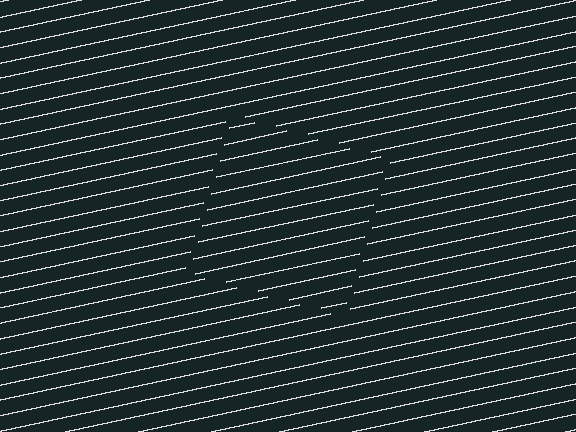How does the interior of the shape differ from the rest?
The interior of the shape contains the same grating, shifted by half a period — the contour is defined by the phase discontinuity where line-ends from the inner and outer gratings abut.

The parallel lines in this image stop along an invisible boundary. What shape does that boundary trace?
An illusory square. The interior of the shape contains the same grating, shifted by half a period — the contour is defined by the phase discontinuity where line-ends from the inner and outer gratings abut.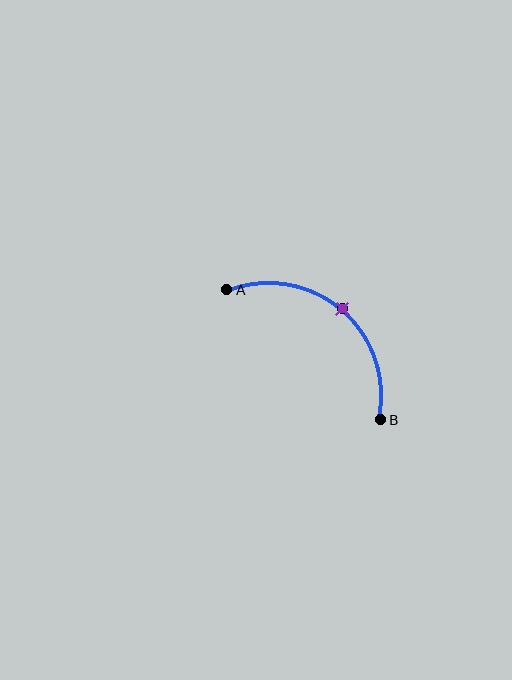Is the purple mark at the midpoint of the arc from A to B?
Yes. The purple mark lies on the arc at equal arc-length from both A and B — it is the arc midpoint.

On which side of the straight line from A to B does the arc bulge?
The arc bulges above and to the right of the straight line connecting A and B.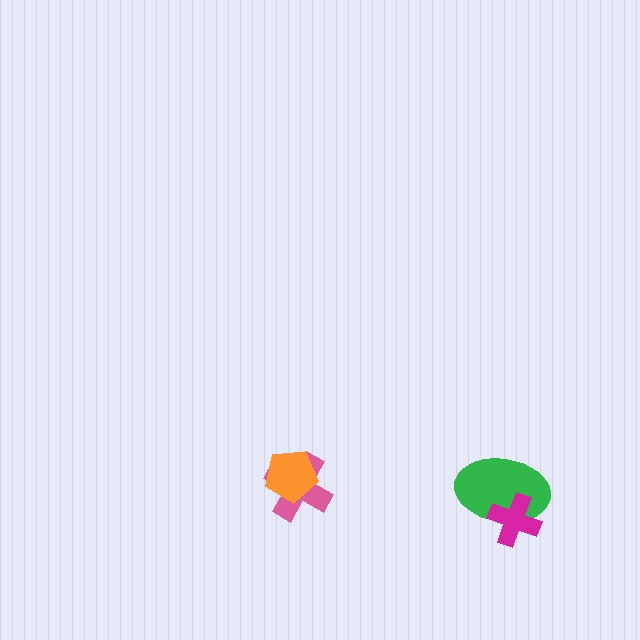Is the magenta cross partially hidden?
No, no other shape covers it.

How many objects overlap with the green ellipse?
1 object overlaps with the green ellipse.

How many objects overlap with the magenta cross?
1 object overlaps with the magenta cross.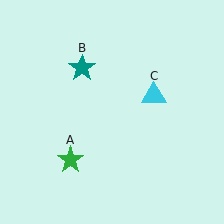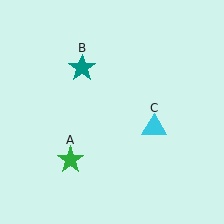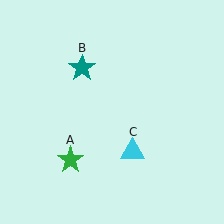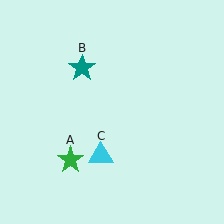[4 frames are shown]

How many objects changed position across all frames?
1 object changed position: cyan triangle (object C).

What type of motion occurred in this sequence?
The cyan triangle (object C) rotated clockwise around the center of the scene.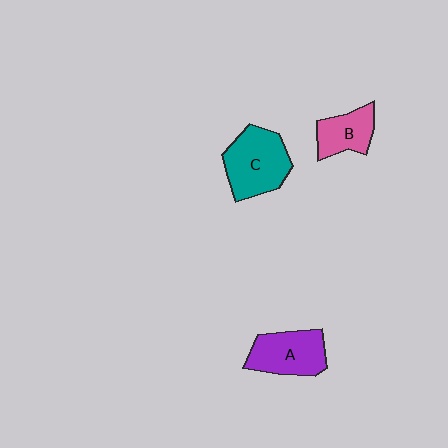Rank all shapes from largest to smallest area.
From largest to smallest: C (teal), A (purple), B (pink).